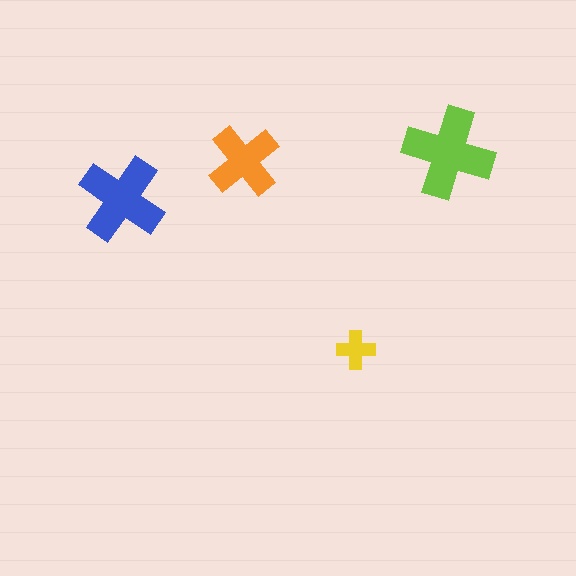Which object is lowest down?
The yellow cross is bottommost.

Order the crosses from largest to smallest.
the lime one, the blue one, the orange one, the yellow one.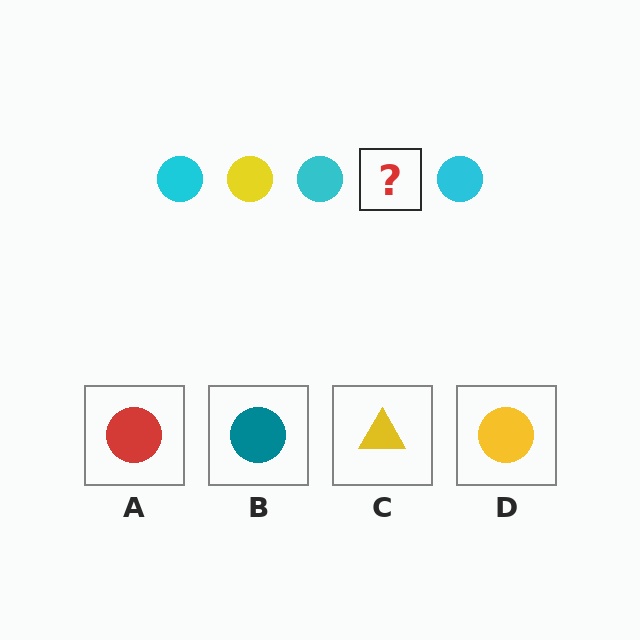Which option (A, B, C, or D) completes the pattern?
D.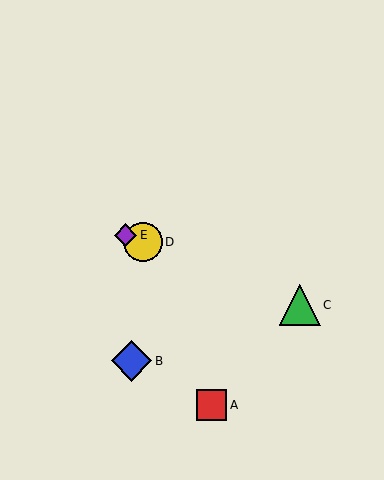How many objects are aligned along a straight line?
3 objects (C, D, E) are aligned along a straight line.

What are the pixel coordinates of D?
Object D is at (143, 242).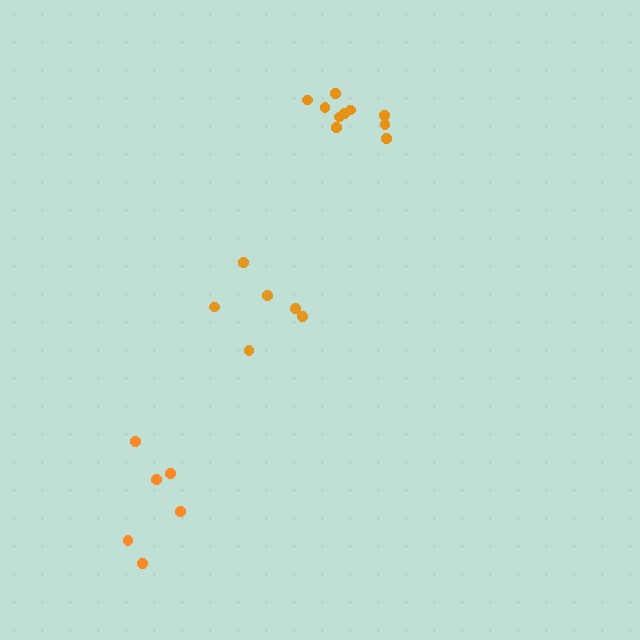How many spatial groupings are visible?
There are 3 spatial groupings.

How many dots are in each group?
Group 1: 6 dots, Group 2: 6 dots, Group 3: 10 dots (22 total).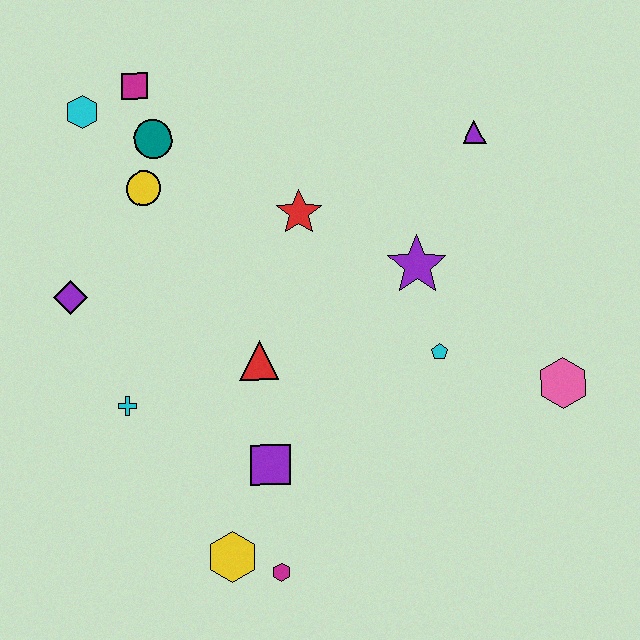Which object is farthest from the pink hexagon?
The cyan hexagon is farthest from the pink hexagon.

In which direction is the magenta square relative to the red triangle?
The magenta square is above the red triangle.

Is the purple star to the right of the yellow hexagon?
Yes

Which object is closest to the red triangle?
The purple square is closest to the red triangle.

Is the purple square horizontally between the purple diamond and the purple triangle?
Yes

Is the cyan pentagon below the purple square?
No